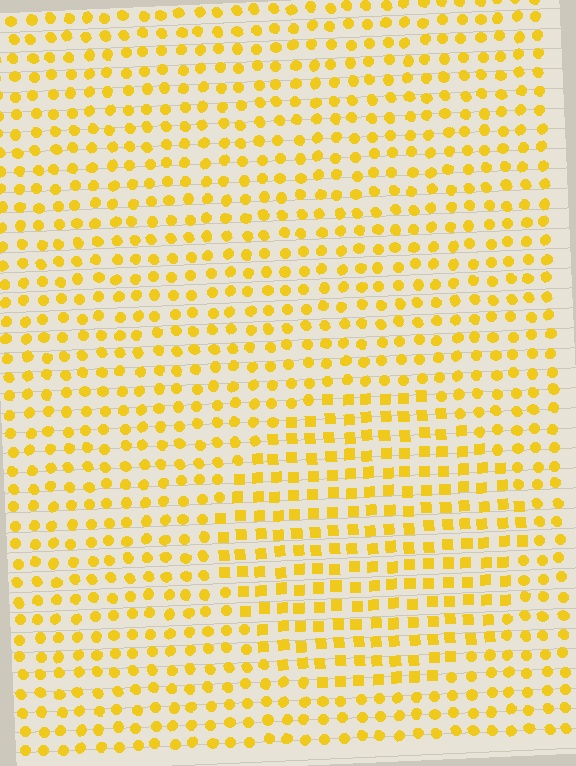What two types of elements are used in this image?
The image uses squares inside the circle region and circles outside it.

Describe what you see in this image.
The image is filled with small yellow elements arranged in a uniform grid. A circle-shaped region contains squares, while the surrounding area contains circles. The boundary is defined purely by the change in element shape.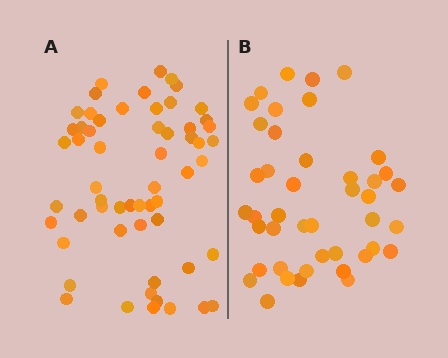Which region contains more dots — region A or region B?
Region A (the left region) has more dots.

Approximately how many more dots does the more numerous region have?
Region A has approximately 15 more dots than region B.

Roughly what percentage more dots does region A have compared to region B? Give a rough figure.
About 35% more.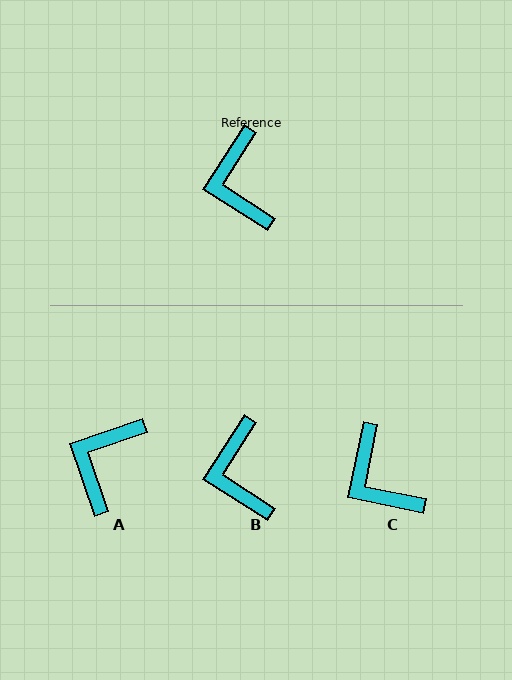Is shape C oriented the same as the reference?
No, it is off by about 21 degrees.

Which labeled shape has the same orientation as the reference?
B.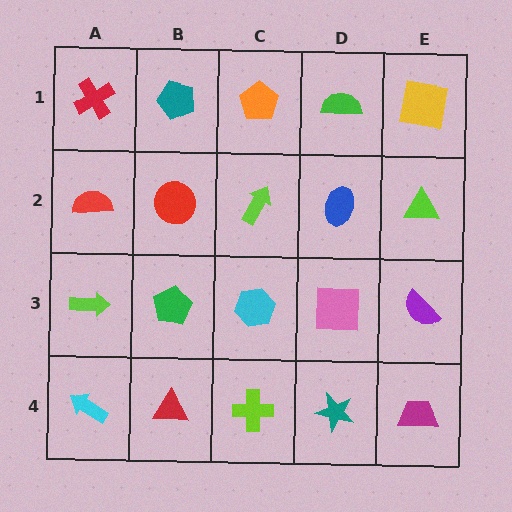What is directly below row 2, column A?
A lime arrow.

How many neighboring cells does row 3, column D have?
4.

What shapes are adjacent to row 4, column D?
A pink square (row 3, column D), a lime cross (row 4, column C), a magenta trapezoid (row 4, column E).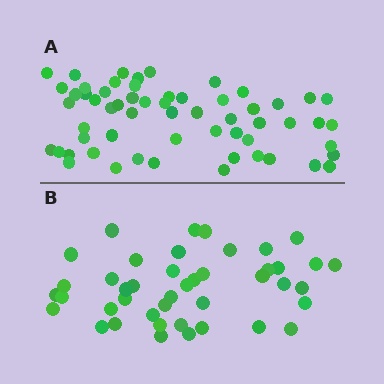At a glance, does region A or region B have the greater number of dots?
Region A (the top region) has more dots.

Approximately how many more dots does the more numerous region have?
Region A has approximately 15 more dots than region B.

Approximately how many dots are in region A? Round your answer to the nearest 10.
About 60 dots. (The exact count is 59, which rounds to 60.)